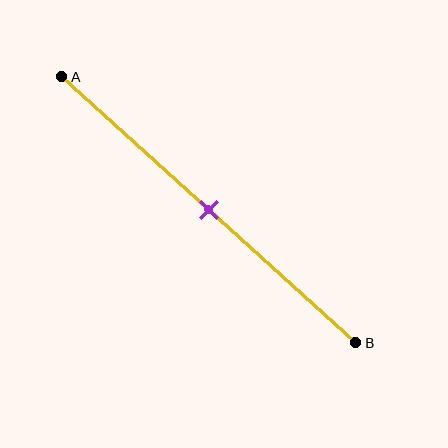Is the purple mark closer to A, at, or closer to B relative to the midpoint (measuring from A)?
The purple mark is approximately at the midpoint of segment AB.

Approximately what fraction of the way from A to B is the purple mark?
The purple mark is approximately 50% of the way from A to B.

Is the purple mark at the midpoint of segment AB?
Yes, the mark is approximately at the midpoint.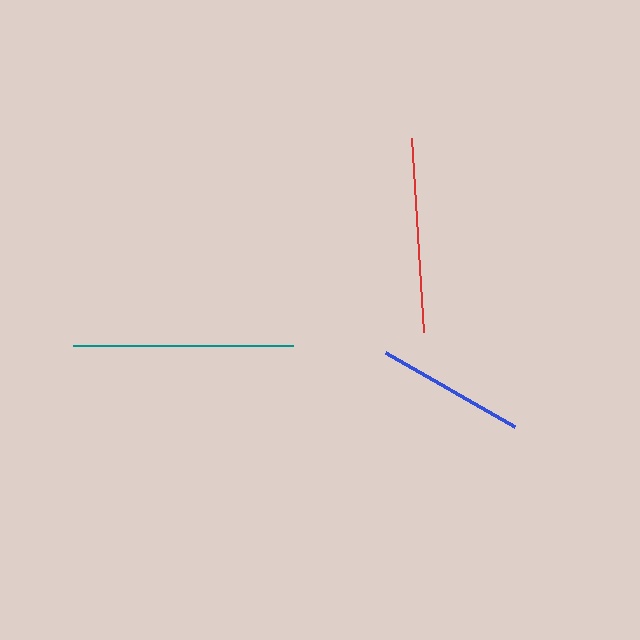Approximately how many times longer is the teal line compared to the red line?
The teal line is approximately 1.1 times the length of the red line.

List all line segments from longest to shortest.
From longest to shortest: teal, red, blue.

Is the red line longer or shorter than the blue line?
The red line is longer than the blue line.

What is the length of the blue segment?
The blue segment is approximately 149 pixels long.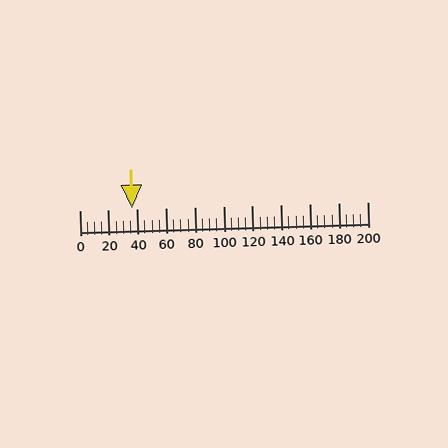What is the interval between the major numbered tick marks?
The major tick marks are spaced 20 units apart.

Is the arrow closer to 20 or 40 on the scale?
The arrow is closer to 40.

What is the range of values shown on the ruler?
The ruler shows values from 0 to 200.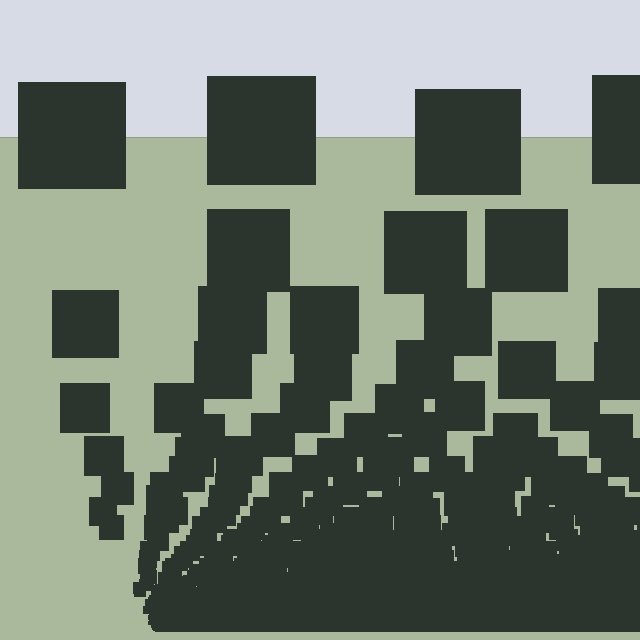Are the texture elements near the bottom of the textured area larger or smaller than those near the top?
Smaller. The gradient is inverted — elements near the bottom are smaller and denser.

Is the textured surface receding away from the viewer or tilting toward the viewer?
The surface appears to tilt toward the viewer. Texture elements get larger and sparser toward the top.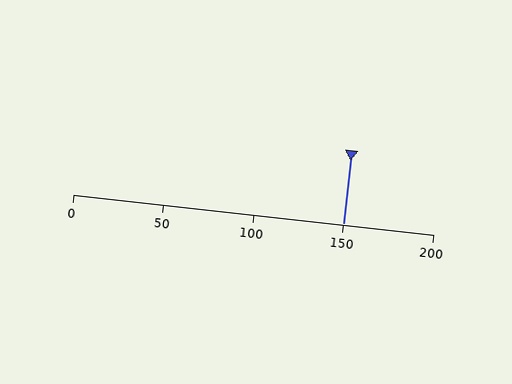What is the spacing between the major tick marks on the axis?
The major ticks are spaced 50 apart.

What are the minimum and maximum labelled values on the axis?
The axis runs from 0 to 200.